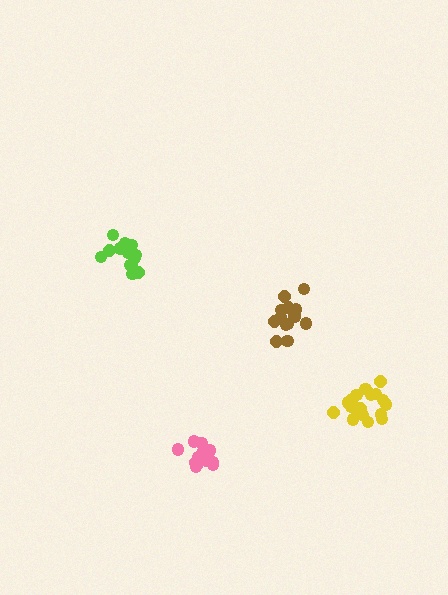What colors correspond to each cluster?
The clusters are colored: brown, lime, pink, yellow.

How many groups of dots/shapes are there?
There are 4 groups.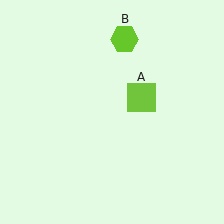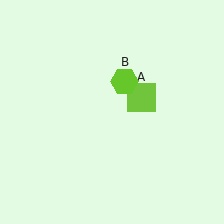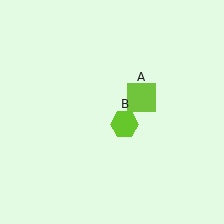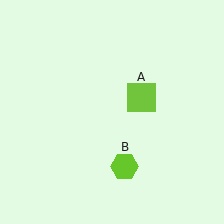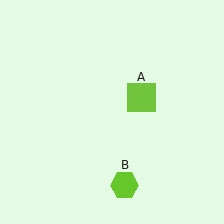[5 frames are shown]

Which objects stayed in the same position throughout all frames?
Lime square (object A) remained stationary.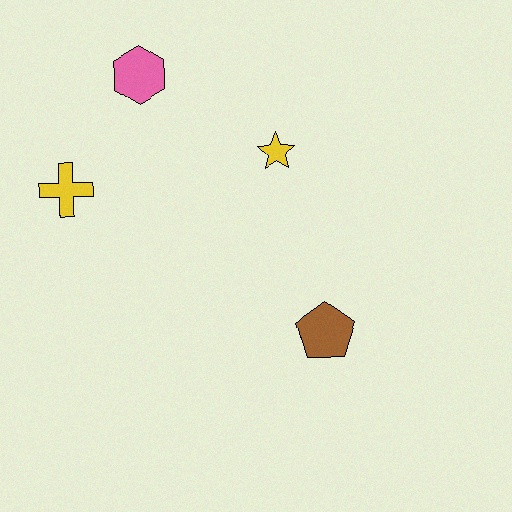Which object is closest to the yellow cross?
The pink hexagon is closest to the yellow cross.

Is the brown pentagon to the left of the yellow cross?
No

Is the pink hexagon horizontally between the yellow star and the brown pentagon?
No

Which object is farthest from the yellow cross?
The brown pentagon is farthest from the yellow cross.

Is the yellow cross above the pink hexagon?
No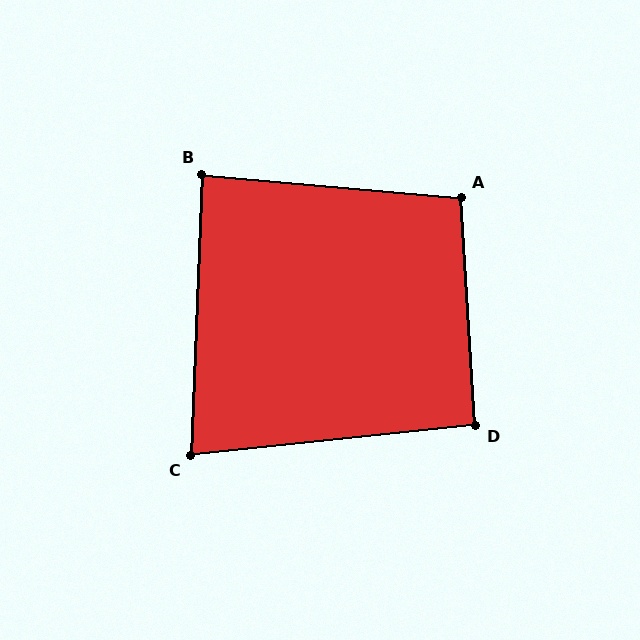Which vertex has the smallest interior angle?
C, at approximately 82 degrees.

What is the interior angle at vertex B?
Approximately 87 degrees (approximately right).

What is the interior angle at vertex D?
Approximately 93 degrees (approximately right).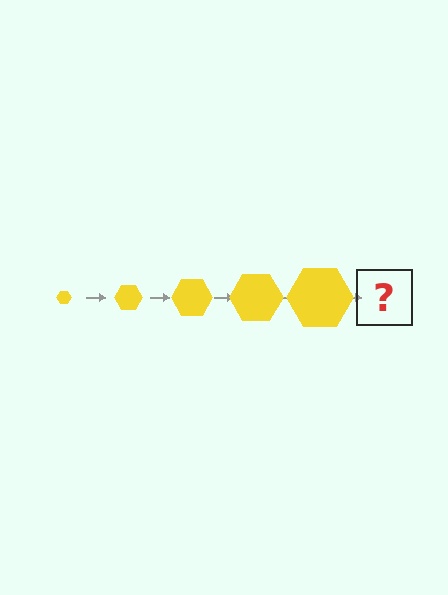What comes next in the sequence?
The next element should be a yellow hexagon, larger than the previous one.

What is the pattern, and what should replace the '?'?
The pattern is that the hexagon gets progressively larger each step. The '?' should be a yellow hexagon, larger than the previous one.